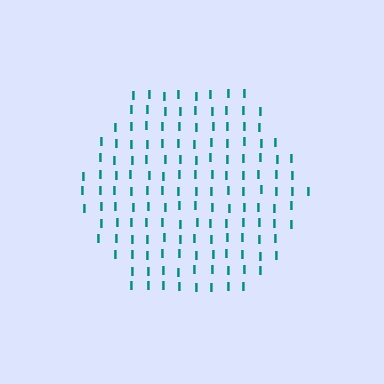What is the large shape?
The large shape is a hexagon.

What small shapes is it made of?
It is made of small letter I's.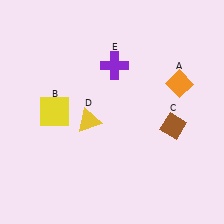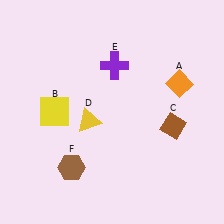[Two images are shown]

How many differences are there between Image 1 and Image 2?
There is 1 difference between the two images.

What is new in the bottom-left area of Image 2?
A brown hexagon (F) was added in the bottom-left area of Image 2.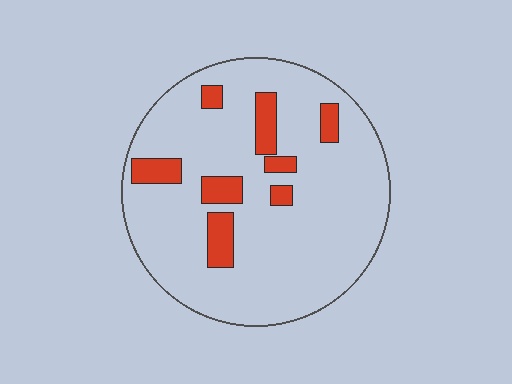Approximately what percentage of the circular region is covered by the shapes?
Approximately 15%.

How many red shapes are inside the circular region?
8.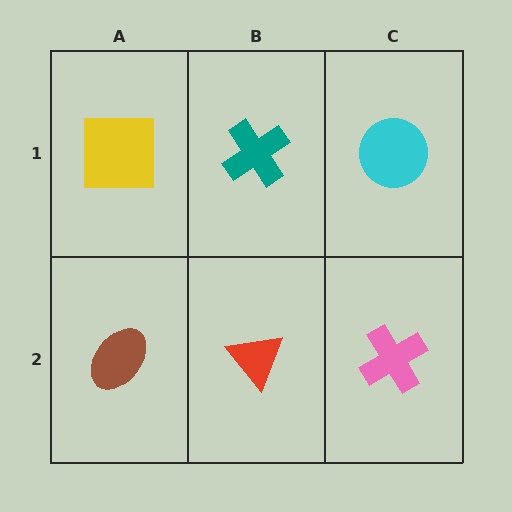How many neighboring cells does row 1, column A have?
2.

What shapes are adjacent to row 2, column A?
A yellow square (row 1, column A), a red triangle (row 2, column B).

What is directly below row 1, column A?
A brown ellipse.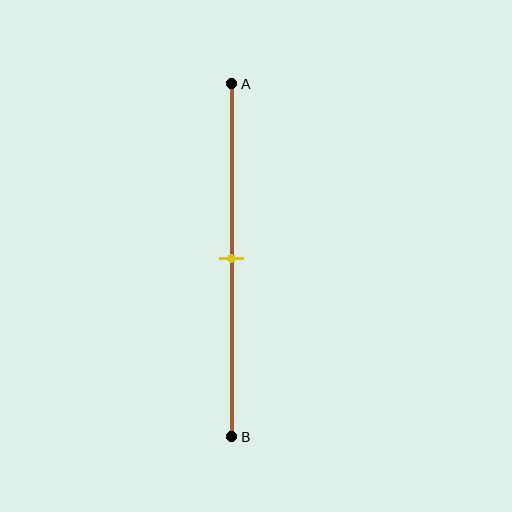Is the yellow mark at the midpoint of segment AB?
Yes, the mark is approximately at the midpoint.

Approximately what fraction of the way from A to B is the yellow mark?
The yellow mark is approximately 50% of the way from A to B.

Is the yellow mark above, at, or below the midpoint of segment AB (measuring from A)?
The yellow mark is approximately at the midpoint of segment AB.